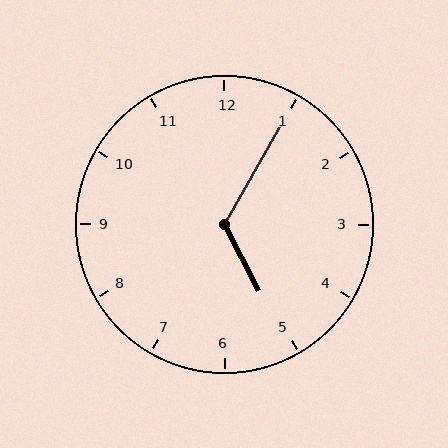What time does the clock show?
5:05.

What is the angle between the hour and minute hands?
Approximately 122 degrees.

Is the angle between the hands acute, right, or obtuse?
It is obtuse.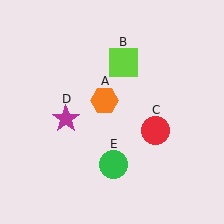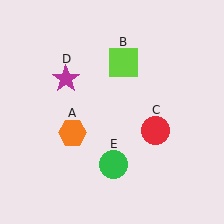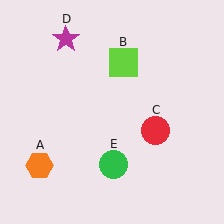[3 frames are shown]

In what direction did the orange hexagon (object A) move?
The orange hexagon (object A) moved down and to the left.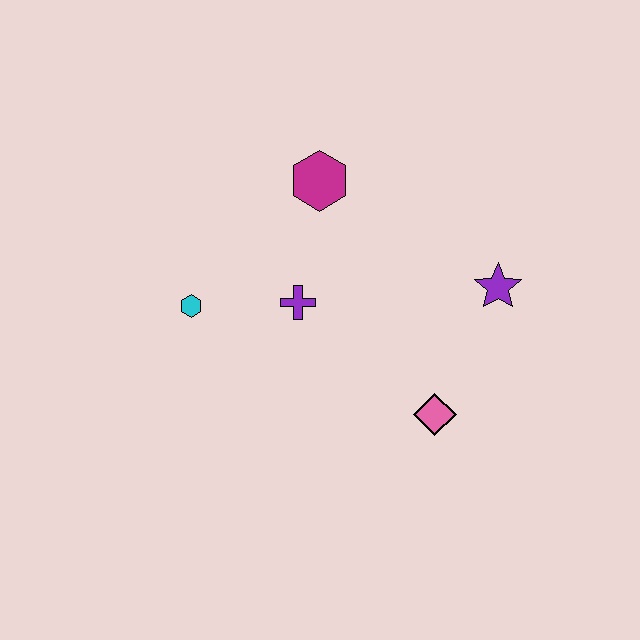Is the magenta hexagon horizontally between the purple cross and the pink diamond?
Yes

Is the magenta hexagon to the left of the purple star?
Yes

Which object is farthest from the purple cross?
The purple star is farthest from the purple cross.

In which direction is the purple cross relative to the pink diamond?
The purple cross is to the left of the pink diamond.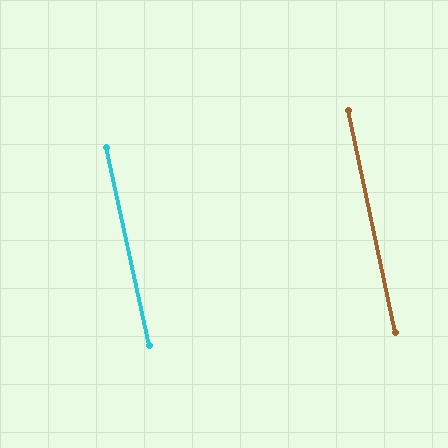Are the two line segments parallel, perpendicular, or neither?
Parallel — their directions differ by only 0.3°.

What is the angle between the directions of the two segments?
Approximately 0 degrees.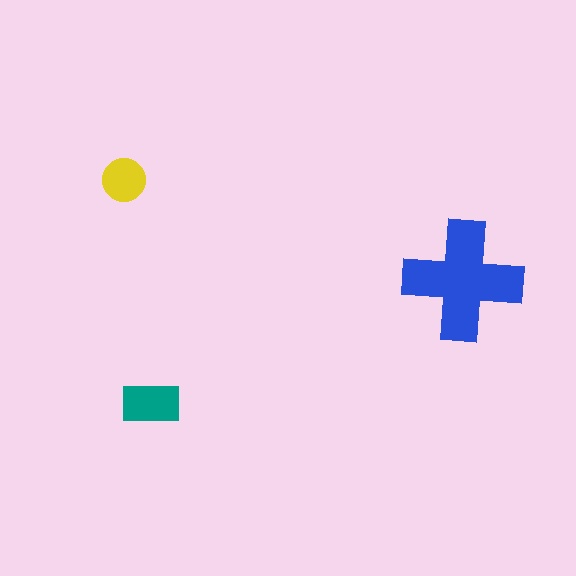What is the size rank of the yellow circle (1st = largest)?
3rd.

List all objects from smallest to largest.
The yellow circle, the teal rectangle, the blue cross.